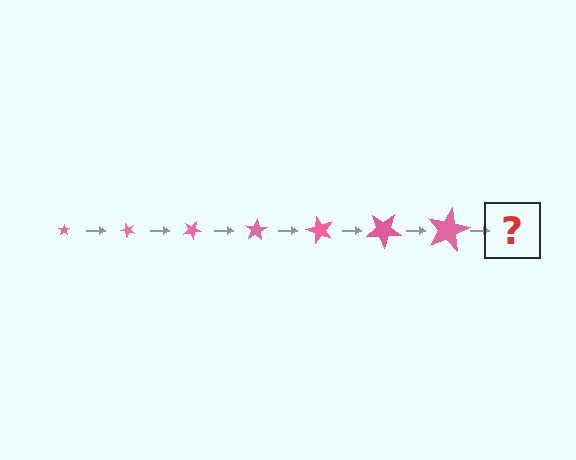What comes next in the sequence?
The next element should be a star, larger than the previous one and rotated 350 degrees from the start.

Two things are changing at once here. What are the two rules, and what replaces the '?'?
The two rules are that the star grows larger each step and it rotates 50 degrees each step. The '?' should be a star, larger than the previous one and rotated 350 degrees from the start.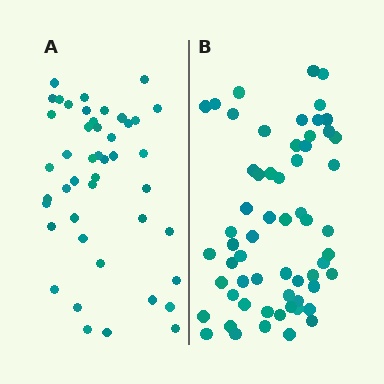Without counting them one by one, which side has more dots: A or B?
Region B (the right region) has more dots.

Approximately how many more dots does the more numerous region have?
Region B has approximately 15 more dots than region A.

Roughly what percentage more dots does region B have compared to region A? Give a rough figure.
About 35% more.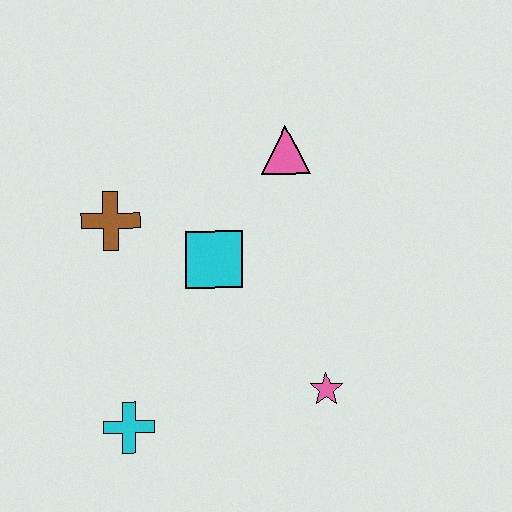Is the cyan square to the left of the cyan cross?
No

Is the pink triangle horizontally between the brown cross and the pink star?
Yes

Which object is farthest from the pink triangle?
The cyan cross is farthest from the pink triangle.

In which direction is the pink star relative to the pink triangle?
The pink star is below the pink triangle.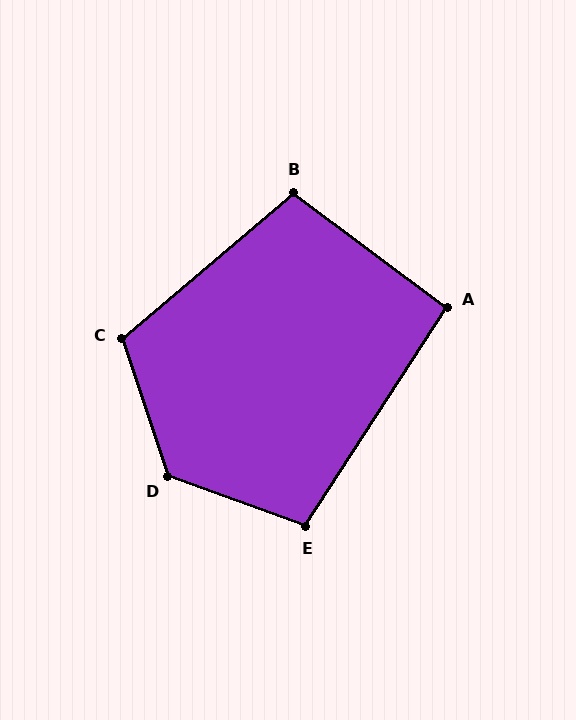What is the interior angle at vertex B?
Approximately 103 degrees (obtuse).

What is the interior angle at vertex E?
Approximately 103 degrees (obtuse).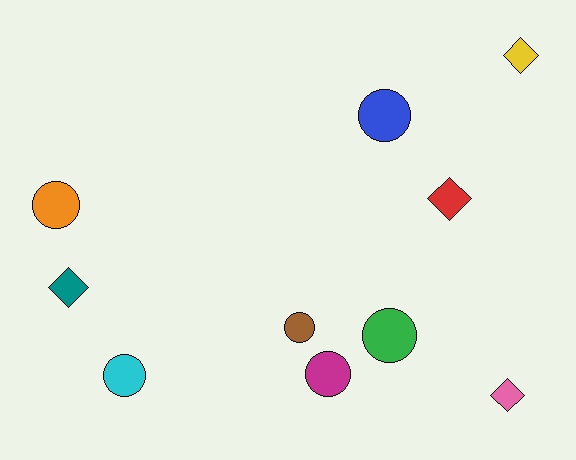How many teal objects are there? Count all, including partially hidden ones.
There is 1 teal object.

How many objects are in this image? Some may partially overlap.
There are 10 objects.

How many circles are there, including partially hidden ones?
There are 6 circles.